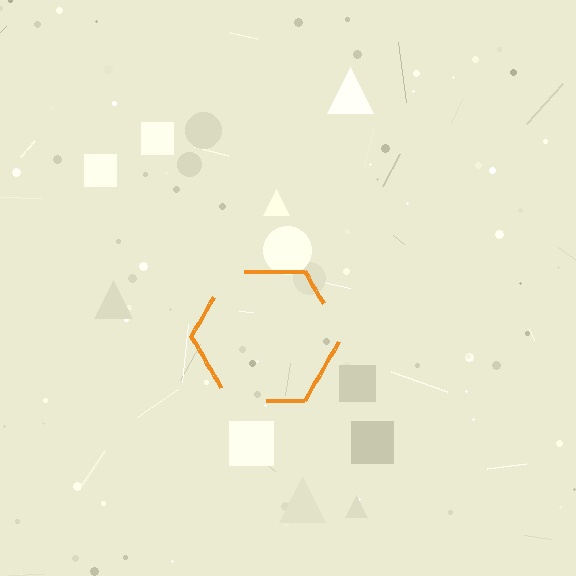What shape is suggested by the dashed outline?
The dashed outline suggests a hexagon.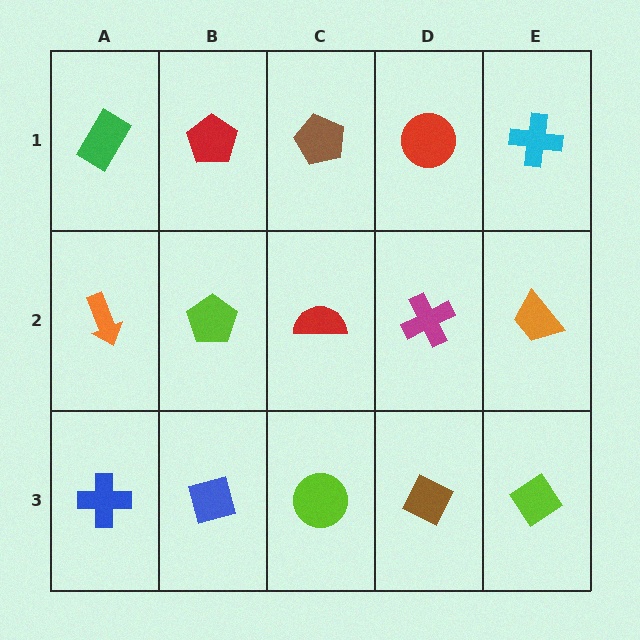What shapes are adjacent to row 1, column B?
A lime pentagon (row 2, column B), a green rectangle (row 1, column A), a brown pentagon (row 1, column C).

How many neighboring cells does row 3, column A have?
2.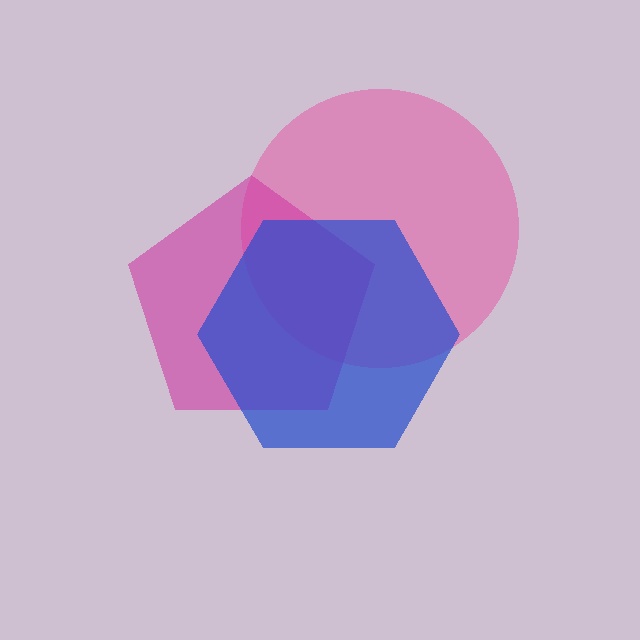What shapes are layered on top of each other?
The layered shapes are: a pink circle, a magenta pentagon, a blue hexagon.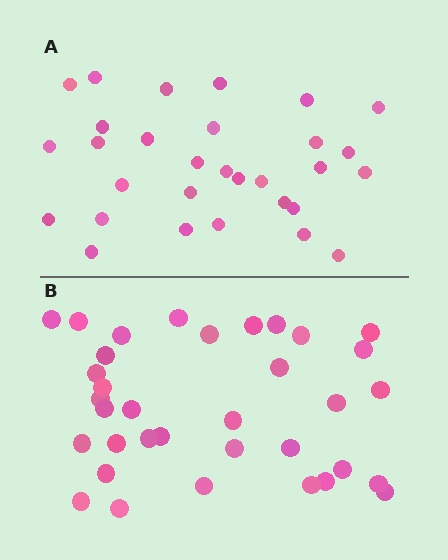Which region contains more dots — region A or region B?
Region B (the bottom region) has more dots.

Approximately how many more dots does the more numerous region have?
Region B has about 5 more dots than region A.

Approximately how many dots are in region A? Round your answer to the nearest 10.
About 30 dots.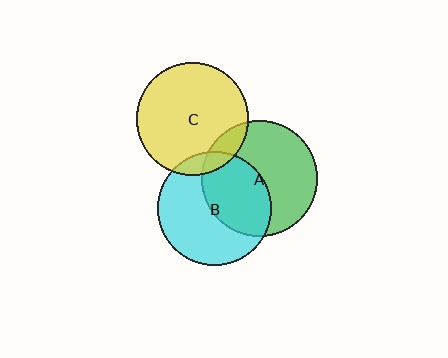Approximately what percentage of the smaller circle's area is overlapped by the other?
Approximately 10%.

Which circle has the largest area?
Circle A (green).